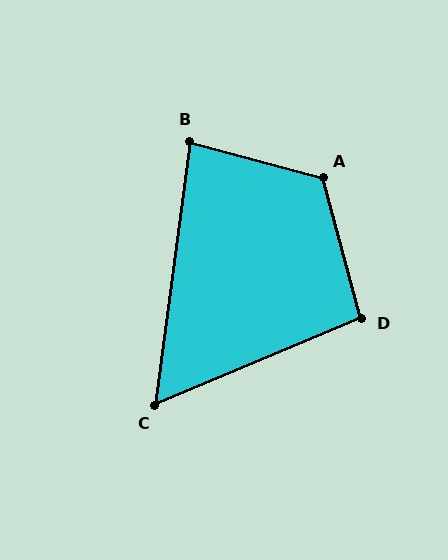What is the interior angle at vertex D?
Approximately 98 degrees (obtuse).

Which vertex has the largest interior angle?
A, at approximately 120 degrees.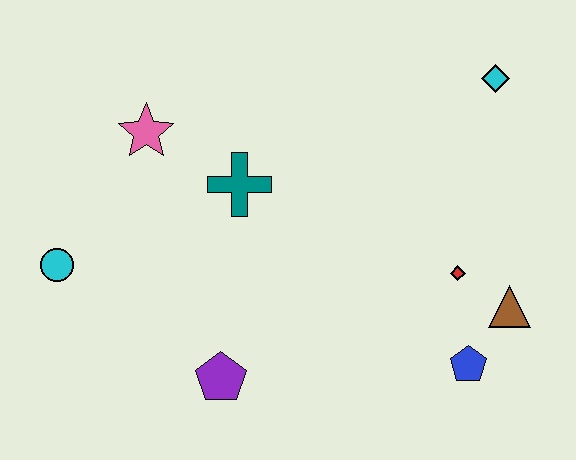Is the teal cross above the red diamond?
Yes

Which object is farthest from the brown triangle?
The cyan circle is farthest from the brown triangle.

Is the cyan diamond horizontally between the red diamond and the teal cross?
No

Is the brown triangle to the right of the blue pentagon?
Yes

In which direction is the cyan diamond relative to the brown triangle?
The cyan diamond is above the brown triangle.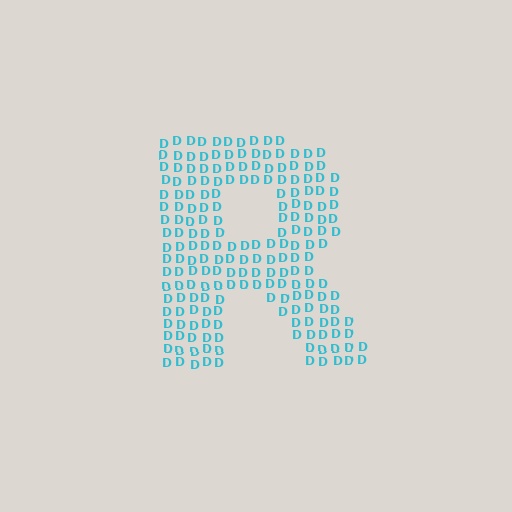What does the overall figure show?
The overall figure shows the letter R.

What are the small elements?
The small elements are letter D's.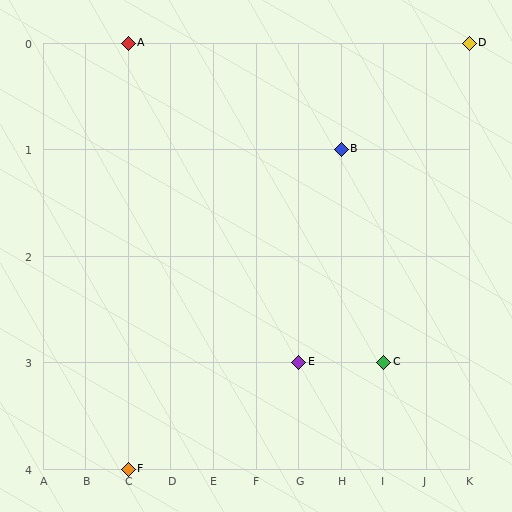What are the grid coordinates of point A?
Point A is at grid coordinates (C, 0).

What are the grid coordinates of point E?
Point E is at grid coordinates (G, 3).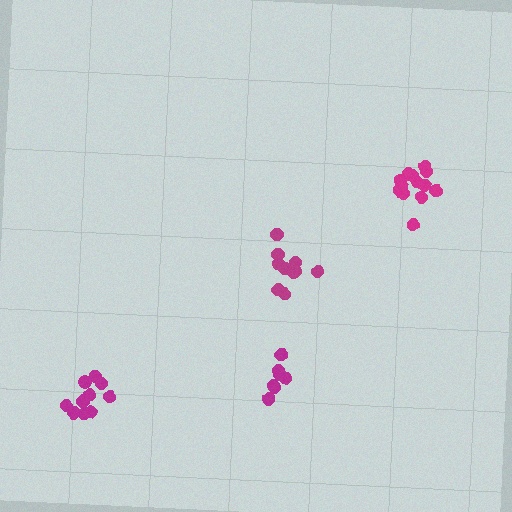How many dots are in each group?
Group 1: 10 dots, Group 2: 7 dots, Group 3: 11 dots, Group 4: 13 dots (41 total).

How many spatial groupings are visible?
There are 4 spatial groupings.